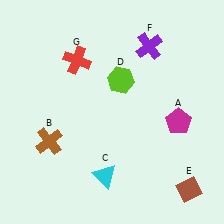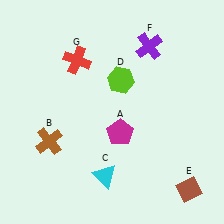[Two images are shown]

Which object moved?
The magenta pentagon (A) moved left.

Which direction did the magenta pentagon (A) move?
The magenta pentagon (A) moved left.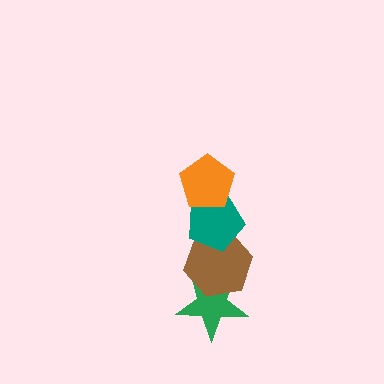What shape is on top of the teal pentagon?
The orange pentagon is on top of the teal pentagon.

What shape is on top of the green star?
The brown hexagon is on top of the green star.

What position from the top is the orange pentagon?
The orange pentagon is 1st from the top.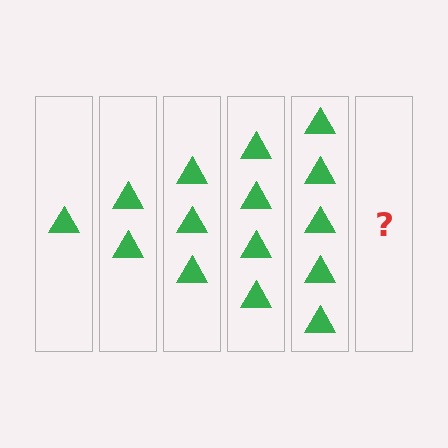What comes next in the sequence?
The next element should be 6 triangles.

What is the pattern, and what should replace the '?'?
The pattern is that each step adds one more triangle. The '?' should be 6 triangles.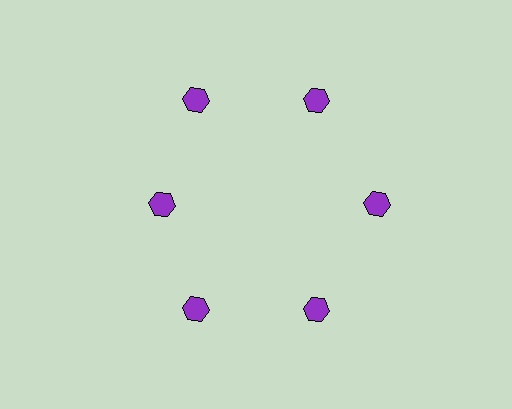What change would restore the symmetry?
The symmetry would be restored by moving it outward, back onto the ring so that all 6 hexagons sit at equal angles and equal distance from the center.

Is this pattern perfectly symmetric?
No. The 6 purple hexagons are arranged in a ring, but one element near the 9 o'clock position is pulled inward toward the center, breaking the 6-fold rotational symmetry.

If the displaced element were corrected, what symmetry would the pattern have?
It would have 6-fold rotational symmetry — the pattern would map onto itself every 60 degrees.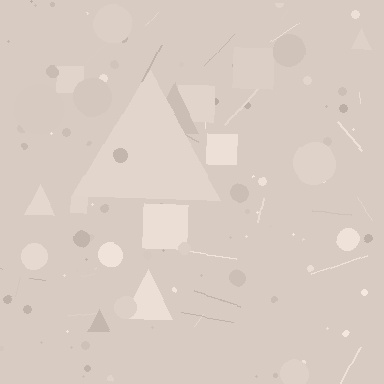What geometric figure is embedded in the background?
A triangle is embedded in the background.